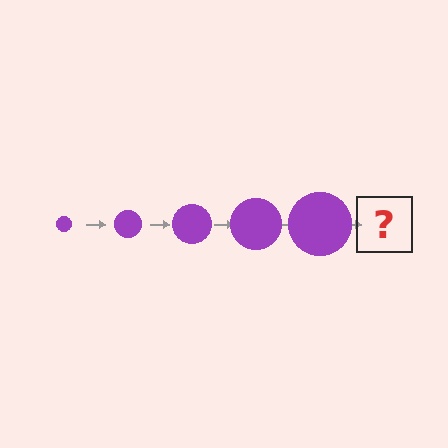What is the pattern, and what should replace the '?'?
The pattern is that the circle gets progressively larger each step. The '?' should be a purple circle, larger than the previous one.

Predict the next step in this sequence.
The next step is a purple circle, larger than the previous one.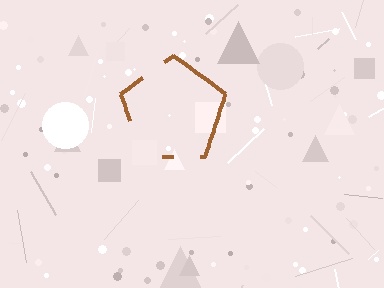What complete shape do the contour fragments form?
The contour fragments form a pentagon.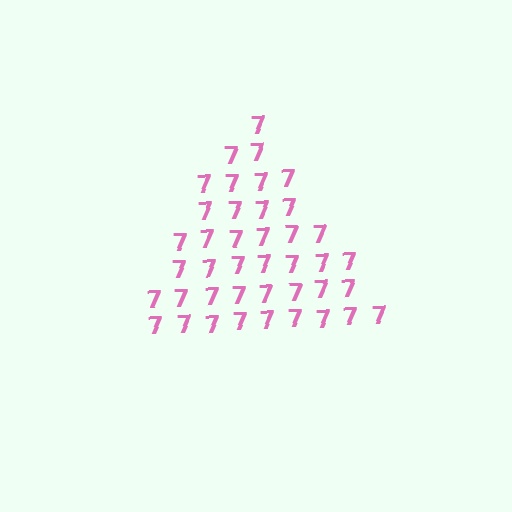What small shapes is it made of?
It is made of small digit 7's.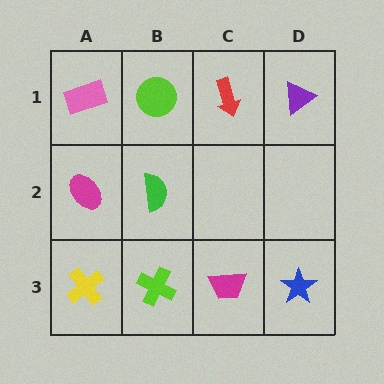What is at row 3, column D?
A blue star.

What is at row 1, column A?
A pink rectangle.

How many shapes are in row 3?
4 shapes.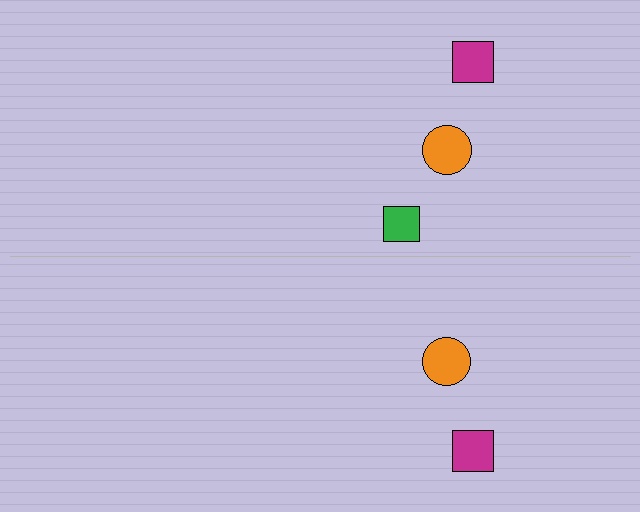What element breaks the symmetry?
A green square is missing from the bottom side.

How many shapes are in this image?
There are 5 shapes in this image.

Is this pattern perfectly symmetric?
No, the pattern is not perfectly symmetric. A green square is missing from the bottom side.